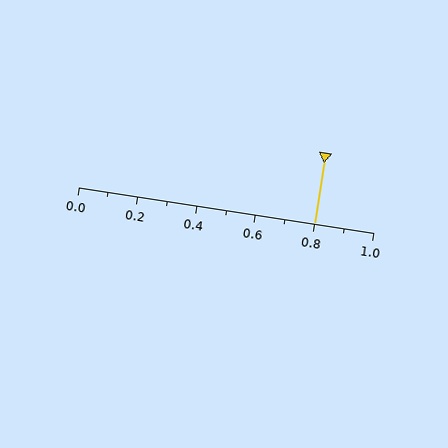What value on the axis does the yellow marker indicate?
The marker indicates approximately 0.8.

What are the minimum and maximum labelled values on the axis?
The axis runs from 0.0 to 1.0.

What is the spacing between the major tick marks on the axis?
The major ticks are spaced 0.2 apart.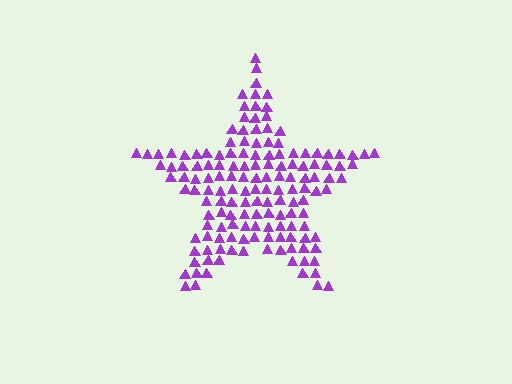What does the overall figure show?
The overall figure shows a star.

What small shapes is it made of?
It is made of small triangles.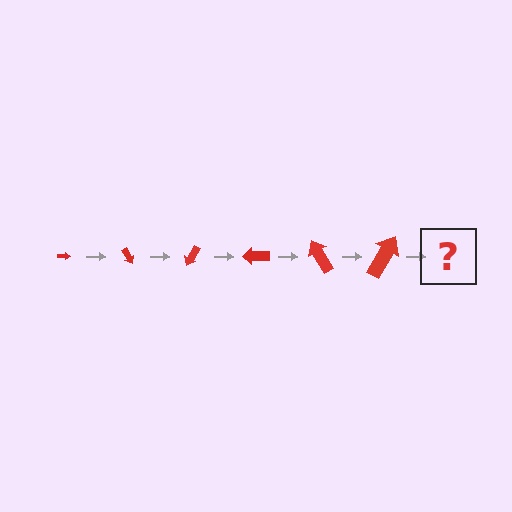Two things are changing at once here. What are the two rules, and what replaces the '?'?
The two rules are that the arrow grows larger each step and it rotates 60 degrees each step. The '?' should be an arrow, larger than the previous one and rotated 360 degrees from the start.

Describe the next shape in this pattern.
It should be an arrow, larger than the previous one and rotated 360 degrees from the start.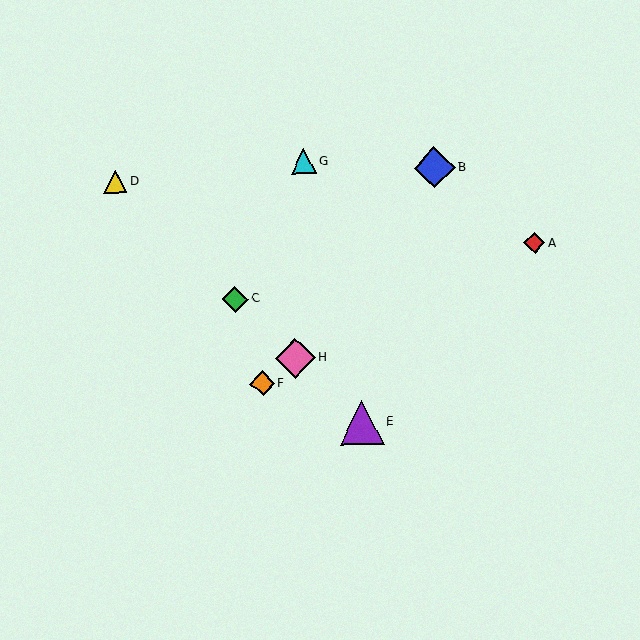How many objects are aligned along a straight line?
4 objects (C, D, E, H) are aligned along a straight line.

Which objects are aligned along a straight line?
Objects C, D, E, H are aligned along a straight line.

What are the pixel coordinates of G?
Object G is at (304, 161).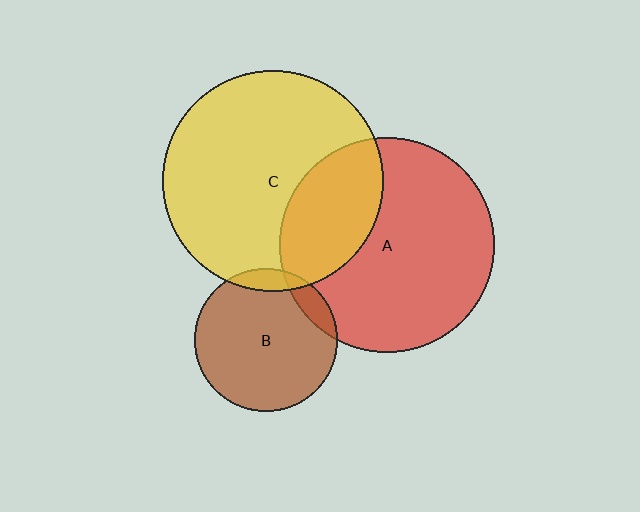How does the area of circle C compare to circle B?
Approximately 2.4 times.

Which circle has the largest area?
Circle C (yellow).